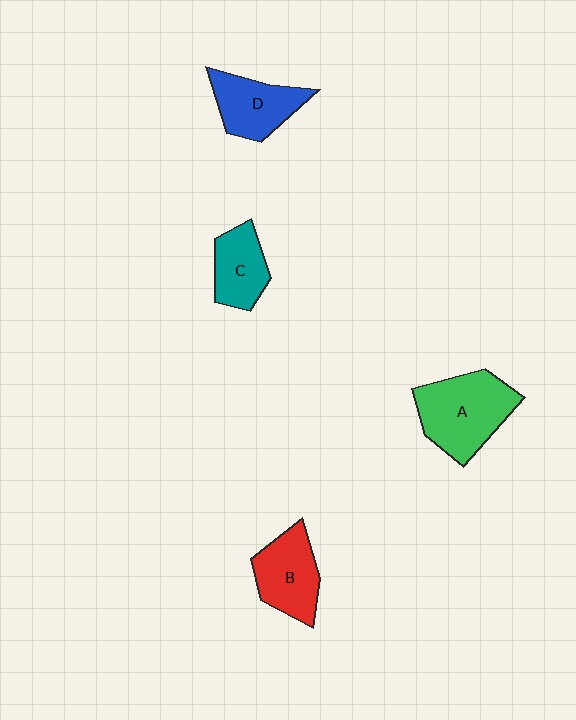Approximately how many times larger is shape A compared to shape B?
Approximately 1.3 times.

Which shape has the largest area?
Shape A (green).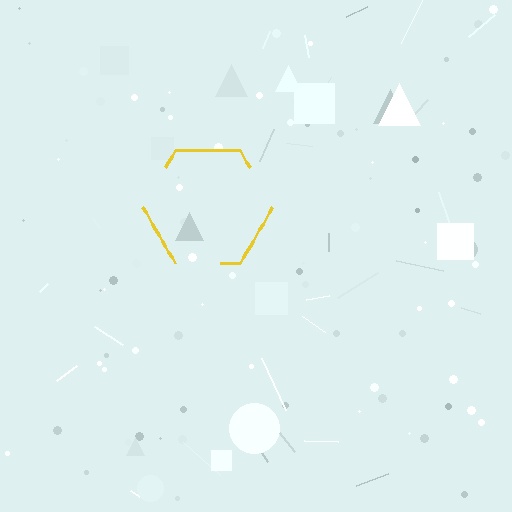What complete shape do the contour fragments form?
The contour fragments form a hexagon.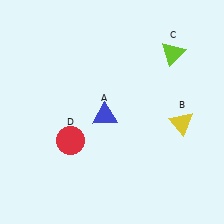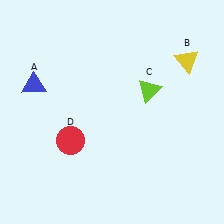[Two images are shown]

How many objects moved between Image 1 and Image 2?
3 objects moved between the two images.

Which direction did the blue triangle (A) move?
The blue triangle (A) moved left.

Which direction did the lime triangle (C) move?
The lime triangle (C) moved down.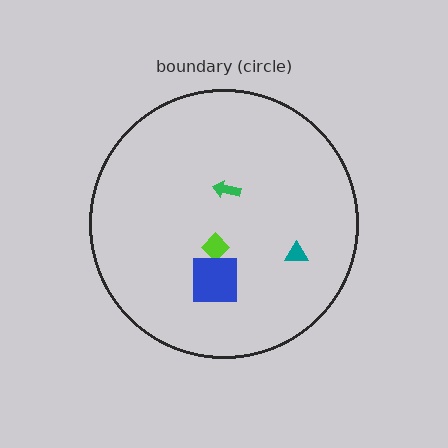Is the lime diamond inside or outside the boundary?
Inside.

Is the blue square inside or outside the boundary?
Inside.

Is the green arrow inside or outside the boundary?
Inside.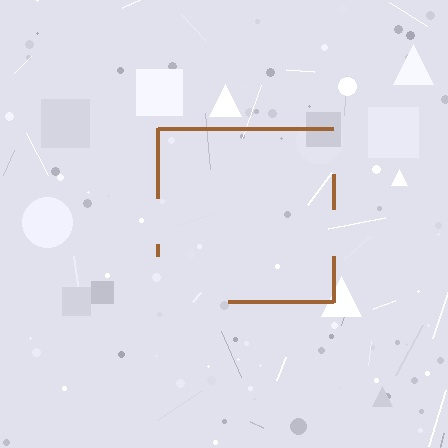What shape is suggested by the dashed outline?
The dashed outline suggests a square.